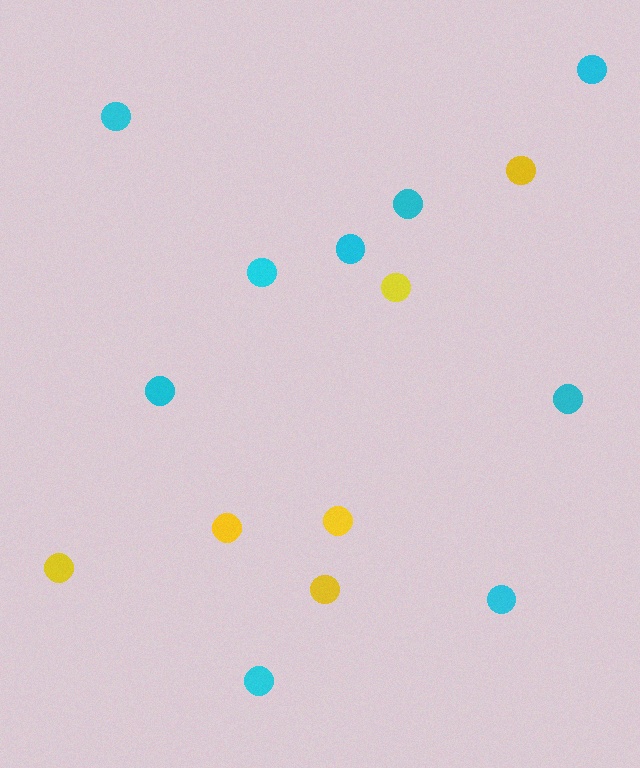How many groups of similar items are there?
There are 2 groups: one group of cyan circles (9) and one group of yellow circles (6).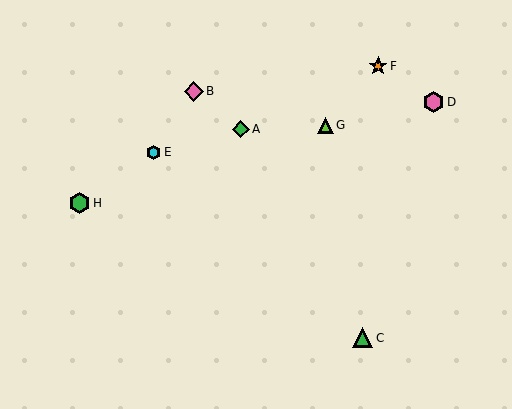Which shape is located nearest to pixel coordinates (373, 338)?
The green triangle (labeled C) at (362, 338) is nearest to that location.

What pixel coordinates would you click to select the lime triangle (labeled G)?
Click at (325, 125) to select the lime triangle G.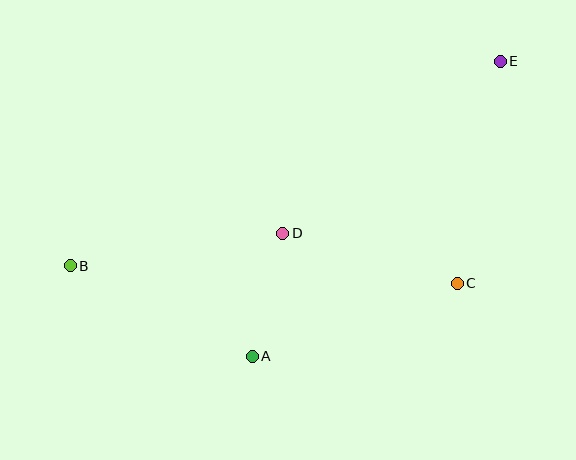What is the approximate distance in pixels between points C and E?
The distance between C and E is approximately 226 pixels.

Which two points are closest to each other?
Points A and D are closest to each other.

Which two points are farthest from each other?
Points B and E are farthest from each other.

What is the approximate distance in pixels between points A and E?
The distance between A and E is approximately 385 pixels.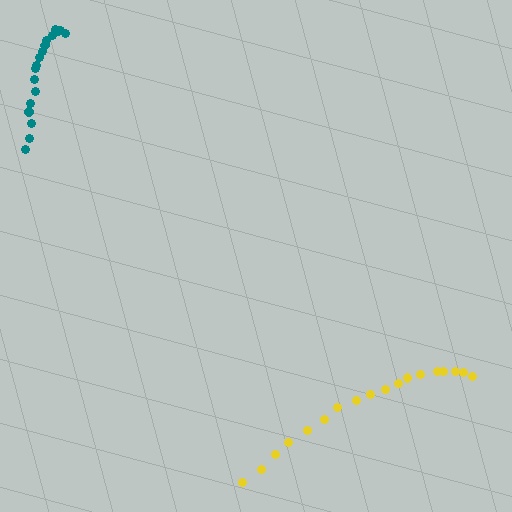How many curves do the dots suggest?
There are 2 distinct paths.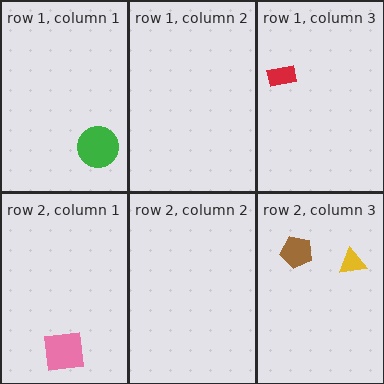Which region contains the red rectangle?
The row 1, column 3 region.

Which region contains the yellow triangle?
The row 2, column 3 region.